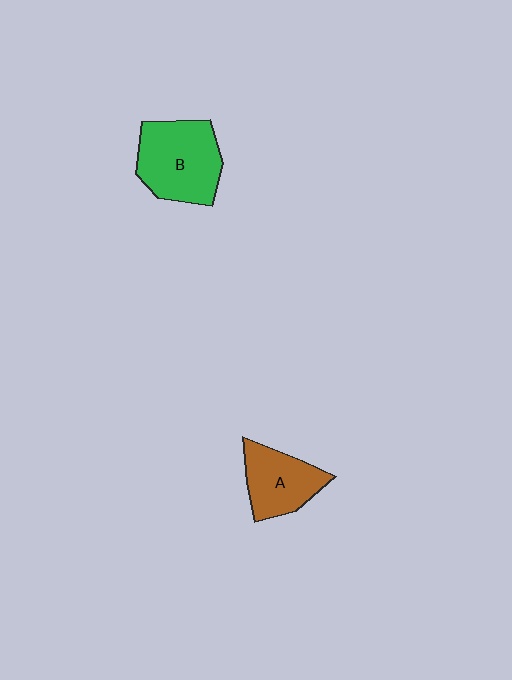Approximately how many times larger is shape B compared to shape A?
Approximately 1.4 times.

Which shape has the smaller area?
Shape A (brown).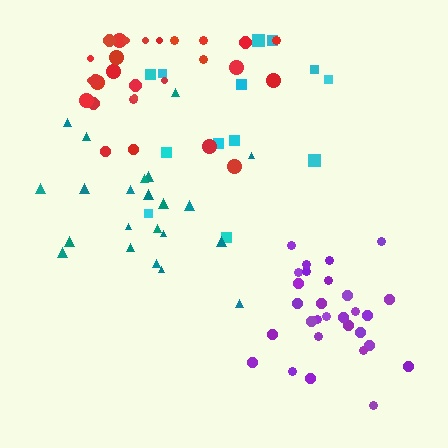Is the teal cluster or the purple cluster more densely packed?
Purple.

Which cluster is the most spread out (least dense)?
Cyan.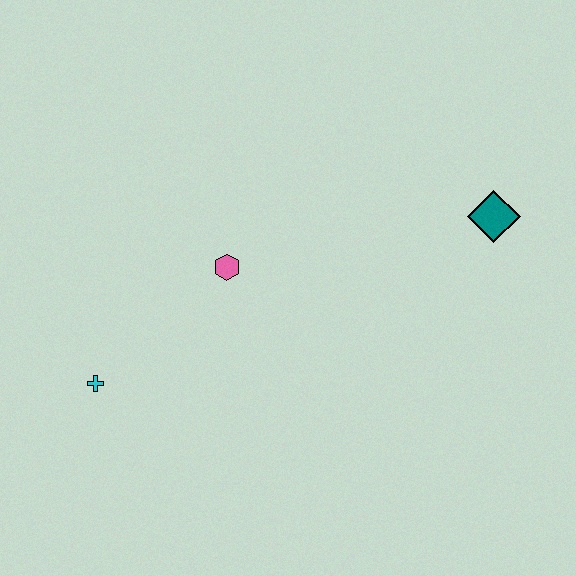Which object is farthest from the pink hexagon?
The teal diamond is farthest from the pink hexagon.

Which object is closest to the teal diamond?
The pink hexagon is closest to the teal diamond.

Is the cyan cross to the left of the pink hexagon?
Yes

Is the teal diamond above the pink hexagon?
Yes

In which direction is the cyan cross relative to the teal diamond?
The cyan cross is to the left of the teal diamond.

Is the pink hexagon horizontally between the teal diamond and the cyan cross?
Yes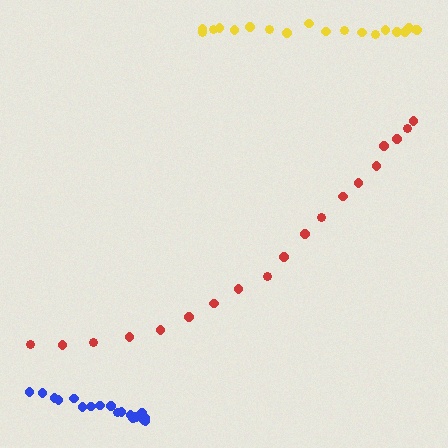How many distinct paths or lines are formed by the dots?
There are 3 distinct paths.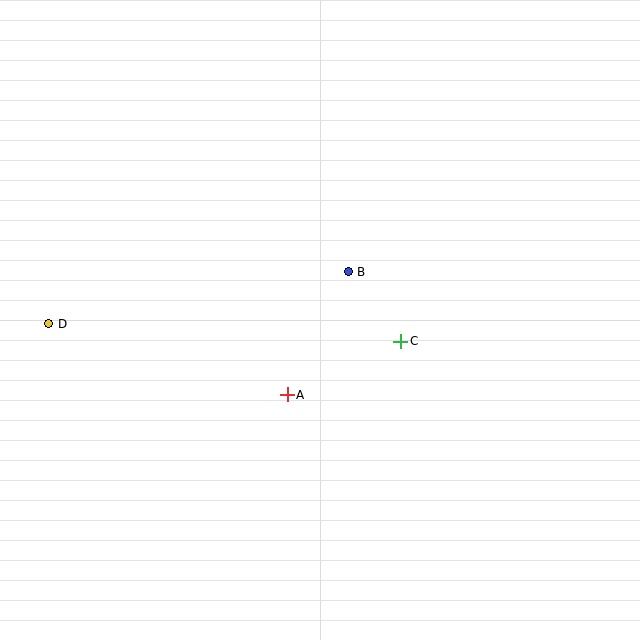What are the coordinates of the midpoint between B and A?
The midpoint between B and A is at (318, 333).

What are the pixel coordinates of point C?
Point C is at (401, 341).